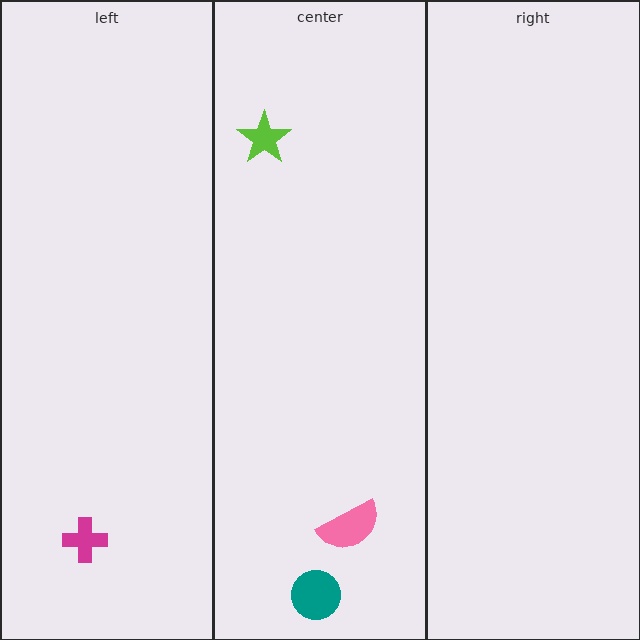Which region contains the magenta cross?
The left region.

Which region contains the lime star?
The center region.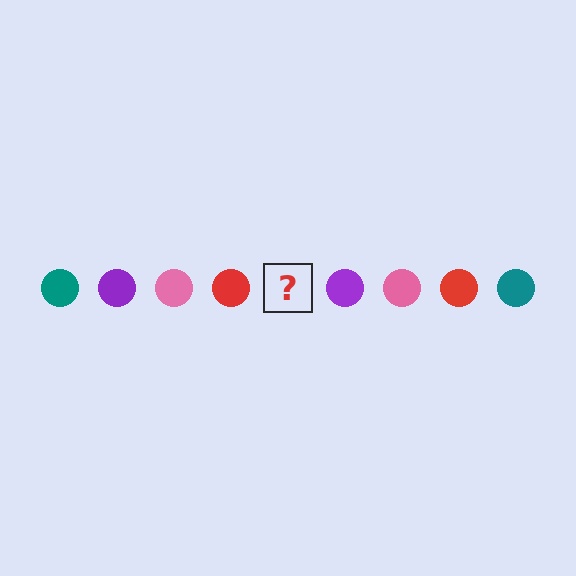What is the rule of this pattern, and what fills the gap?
The rule is that the pattern cycles through teal, purple, pink, red circles. The gap should be filled with a teal circle.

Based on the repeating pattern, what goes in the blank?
The blank should be a teal circle.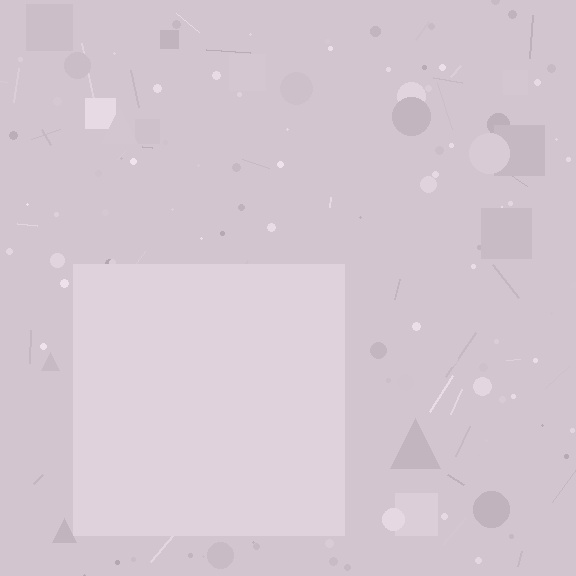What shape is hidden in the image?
A square is hidden in the image.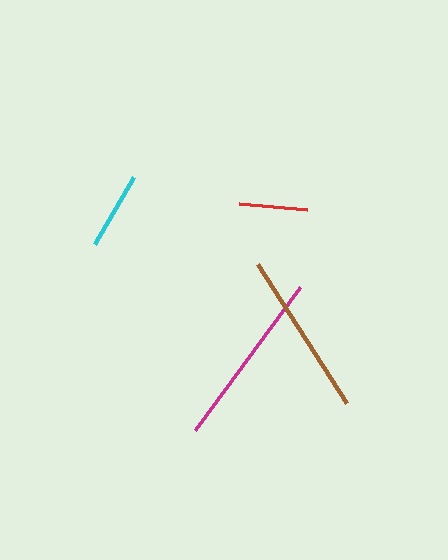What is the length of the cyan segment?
The cyan segment is approximately 78 pixels long.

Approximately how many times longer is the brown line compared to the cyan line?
The brown line is approximately 2.1 times the length of the cyan line.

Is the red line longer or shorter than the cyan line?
The cyan line is longer than the red line.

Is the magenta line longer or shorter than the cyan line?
The magenta line is longer than the cyan line.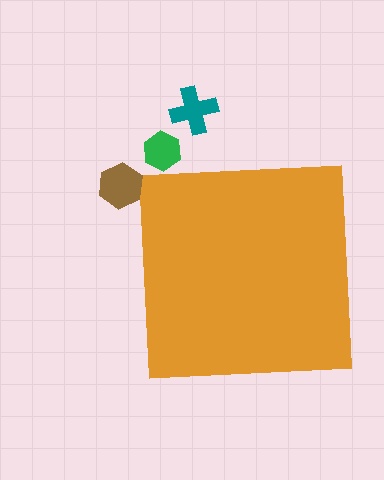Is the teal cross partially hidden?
No, the teal cross is fully visible.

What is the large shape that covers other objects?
An orange square.